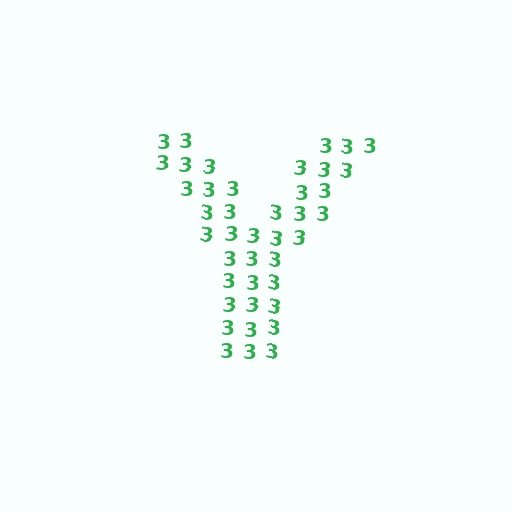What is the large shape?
The large shape is the letter Y.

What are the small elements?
The small elements are digit 3's.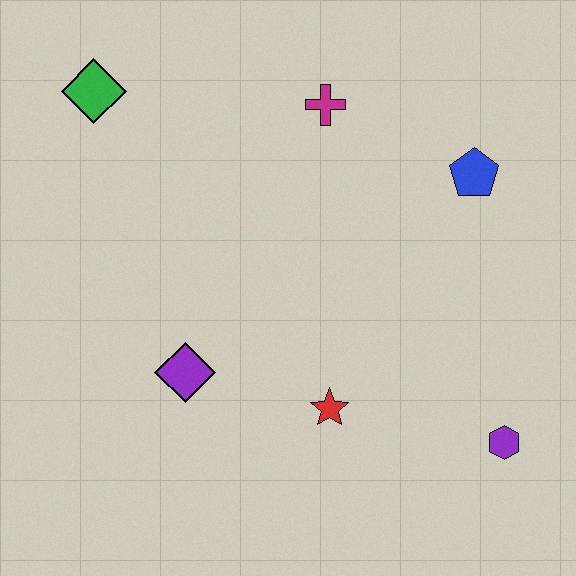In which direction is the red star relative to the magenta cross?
The red star is below the magenta cross.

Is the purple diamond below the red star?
No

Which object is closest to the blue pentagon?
The magenta cross is closest to the blue pentagon.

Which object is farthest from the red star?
The green diamond is farthest from the red star.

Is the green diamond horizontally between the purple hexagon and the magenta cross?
No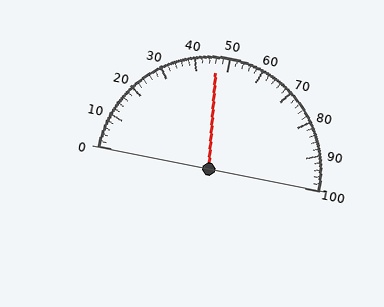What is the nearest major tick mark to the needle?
The nearest major tick mark is 50.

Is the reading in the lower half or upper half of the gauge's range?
The reading is in the lower half of the range (0 to 100).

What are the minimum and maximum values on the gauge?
The gauge ranges from 0 to 100.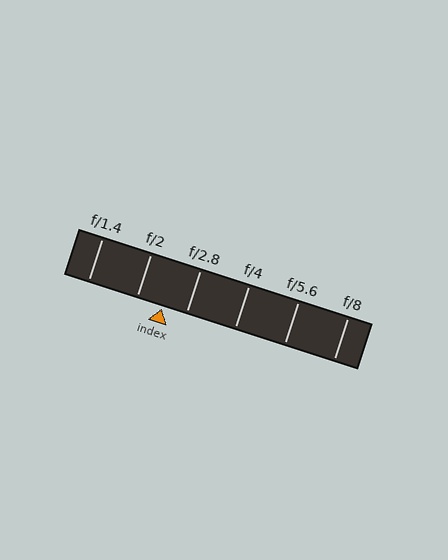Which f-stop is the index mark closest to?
The index mark is closest to f/2.8.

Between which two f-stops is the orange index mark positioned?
The index mark is between f/2 and f/2.8.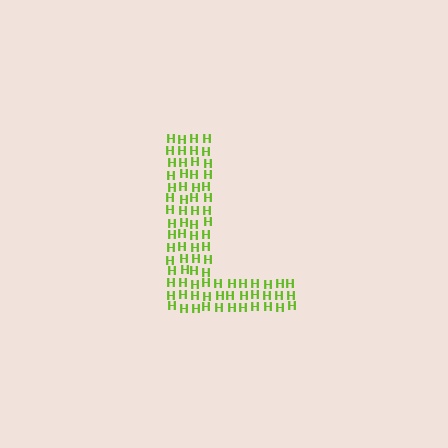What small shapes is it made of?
It is made of small letter H's.